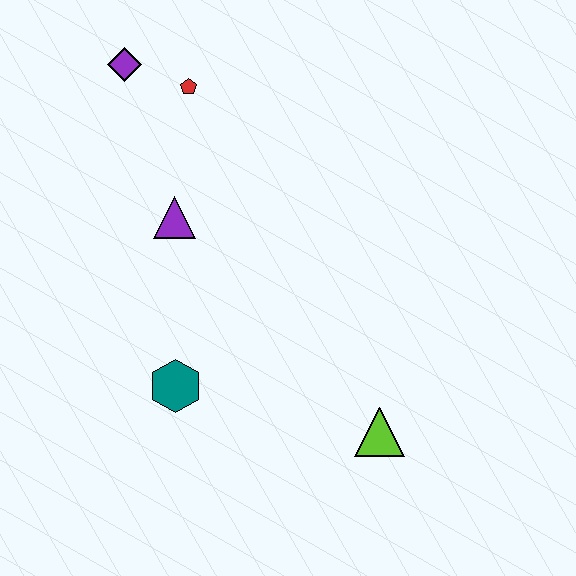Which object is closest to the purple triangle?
The red pentagon is closest to the purple triangle.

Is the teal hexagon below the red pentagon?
Yes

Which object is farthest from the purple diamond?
The lime triangle is farthest from the purple diamond.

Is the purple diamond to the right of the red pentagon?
No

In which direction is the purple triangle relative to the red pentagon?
The purple triangle is below the red pentagon.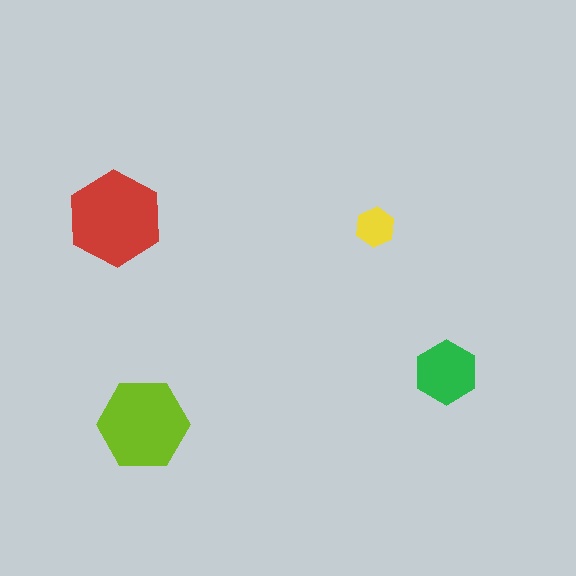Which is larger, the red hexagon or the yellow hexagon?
The red one.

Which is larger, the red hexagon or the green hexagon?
The red one.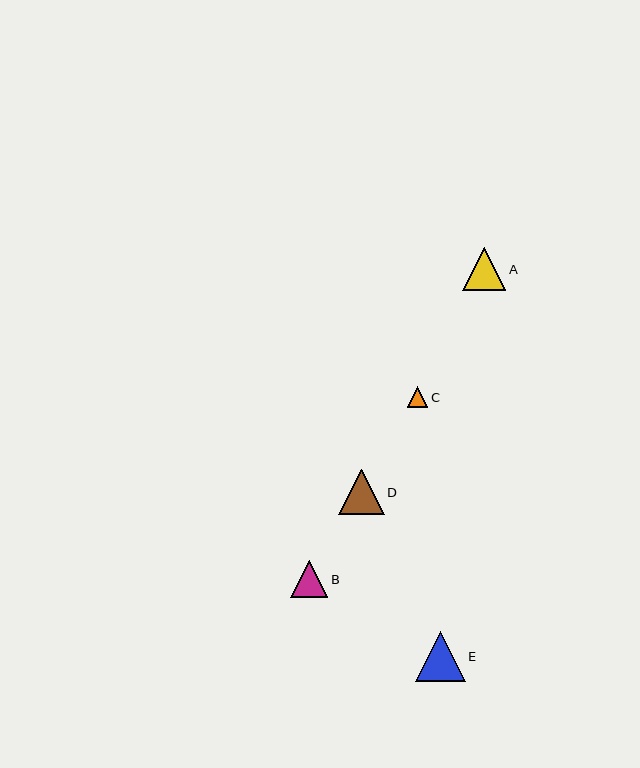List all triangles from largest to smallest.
From largest to smallest: E, D, A, B, C.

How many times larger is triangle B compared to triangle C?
Triangle B is approximately 1.8 times the size of triangle C.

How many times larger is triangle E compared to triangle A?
Triangle E is approximately 1.1 times the size of triangle A.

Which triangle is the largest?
Triangle E is the largest with a size of approximately 50 pixels.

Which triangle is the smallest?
Triangle C is the smallest with a size of approximately 21 pixels.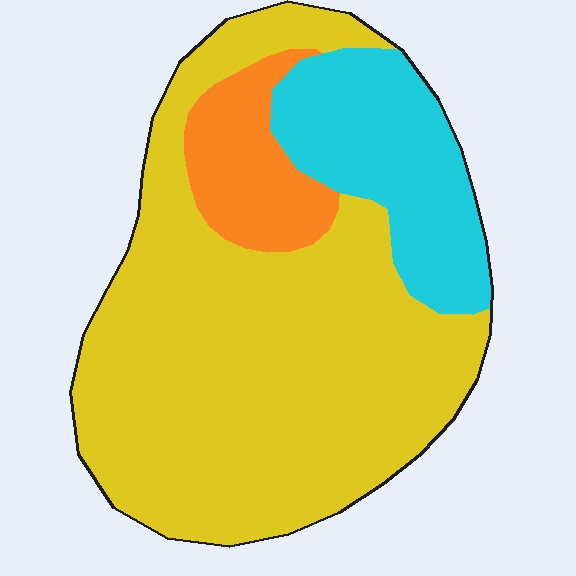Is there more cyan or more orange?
Cyan.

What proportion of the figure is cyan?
Cyan covers 20% of the figure.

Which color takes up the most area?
Yellow, at roughly 70%.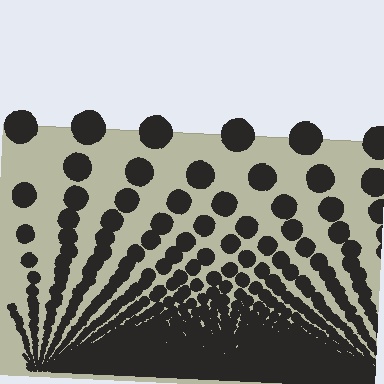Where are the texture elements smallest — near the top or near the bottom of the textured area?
Near the bottom.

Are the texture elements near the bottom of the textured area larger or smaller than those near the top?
Smaller. The gradient is inverted — elements near the bottom are smaller and denser.